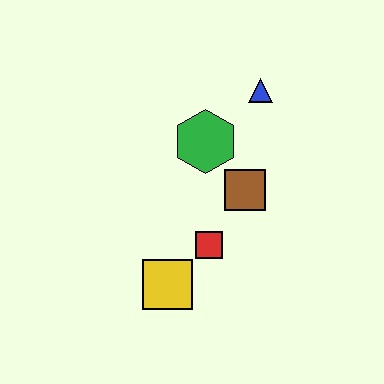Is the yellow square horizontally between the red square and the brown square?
No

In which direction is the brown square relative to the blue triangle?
The brown square is below the blue triangle.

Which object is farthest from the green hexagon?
The yellow square is farthest from the green hexagon.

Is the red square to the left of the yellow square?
No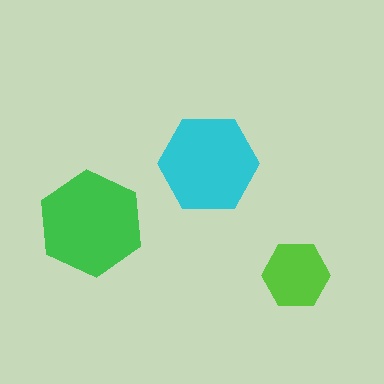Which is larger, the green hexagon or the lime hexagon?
The green one.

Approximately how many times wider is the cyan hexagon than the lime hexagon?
About 1.5 times wider.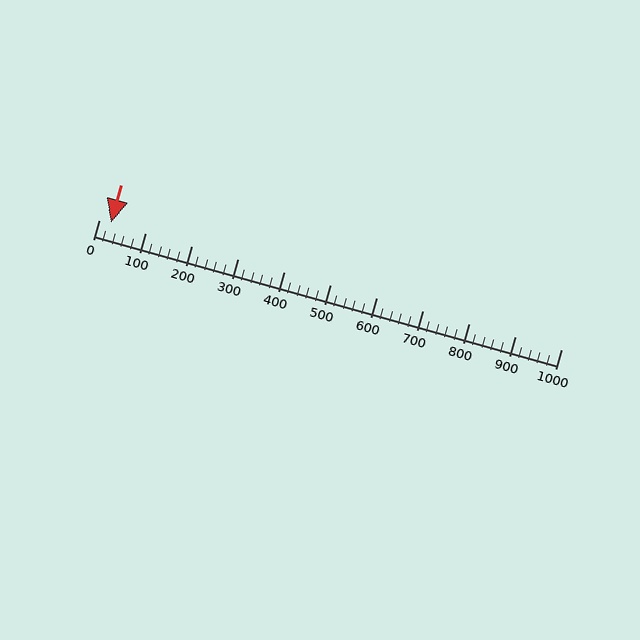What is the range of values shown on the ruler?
The ruler shows values from 0 to 1000.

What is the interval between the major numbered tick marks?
The major tick marks are spaced 100 units apart.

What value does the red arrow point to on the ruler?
The red arrow points to approximately 26.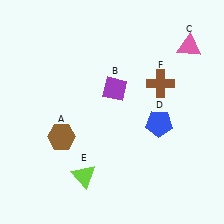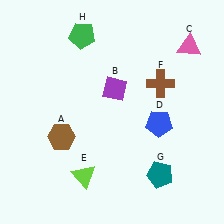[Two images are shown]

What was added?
A teal pentagon (G), a green pentagon (H) were added in Image 2.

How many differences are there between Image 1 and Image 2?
There are 2 differences between the two images.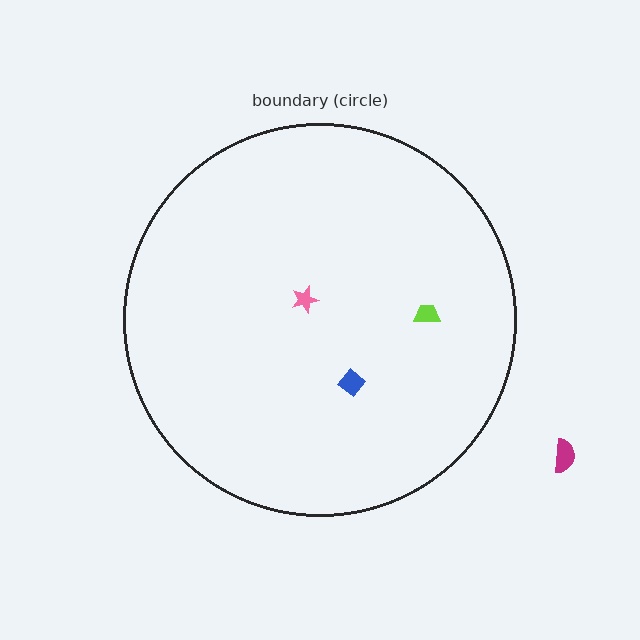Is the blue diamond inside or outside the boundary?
Inside.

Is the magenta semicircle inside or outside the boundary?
Outside.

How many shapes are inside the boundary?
3 inside, 1 outside.